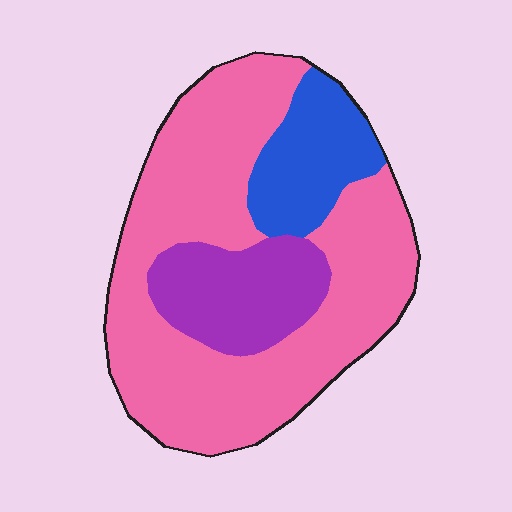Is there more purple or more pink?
Pink.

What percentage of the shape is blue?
Blue covers roughly 15% of the shape.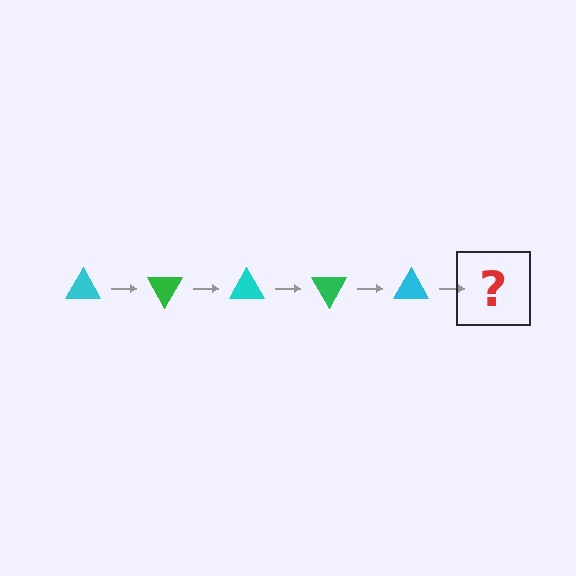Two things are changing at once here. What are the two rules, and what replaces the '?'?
The two rules are that it rotates 60 degrees each step and the color cycles through cyan and green. The '?' should be a green triangle, rotated 300 degrees from the start.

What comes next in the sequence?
The next element should be a green triangle, rotated 300 degrees from the start.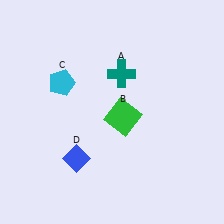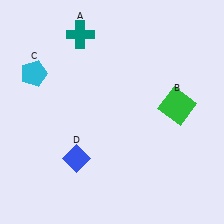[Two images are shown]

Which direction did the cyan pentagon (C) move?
The cyan pentagon (C) moved left.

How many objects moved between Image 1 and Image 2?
3 objects moved between the two images.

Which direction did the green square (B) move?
The green square (B) moved right.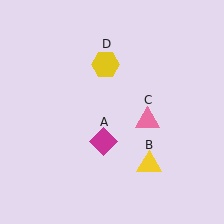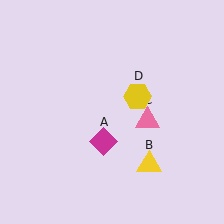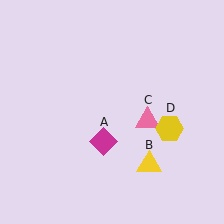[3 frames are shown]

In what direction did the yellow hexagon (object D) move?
The yellow hexagon (object D) moved down and to the right.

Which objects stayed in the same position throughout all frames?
Magenta diamond (object A) and yellow triangle (object B) and pink triangle (object C) remained stationary.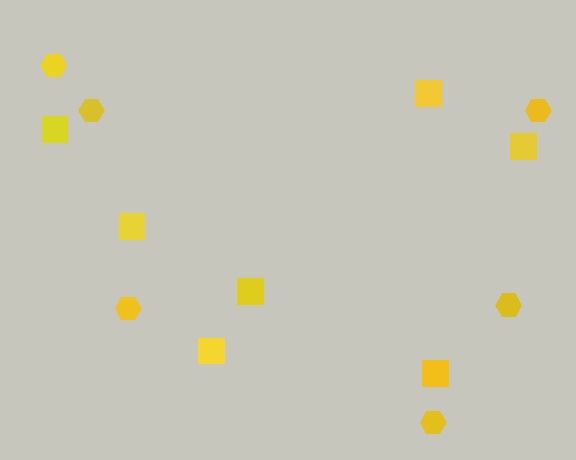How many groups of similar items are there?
There are 2 groups: one group of squares (7) and one group of hexagons (6).